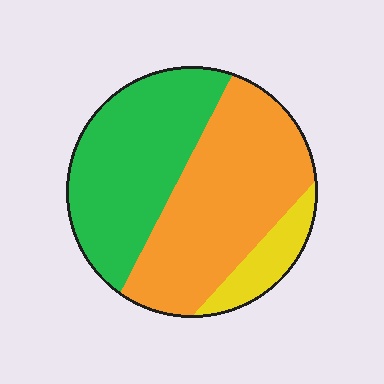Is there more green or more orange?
Orange.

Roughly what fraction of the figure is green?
Green covers about 40% of the figure.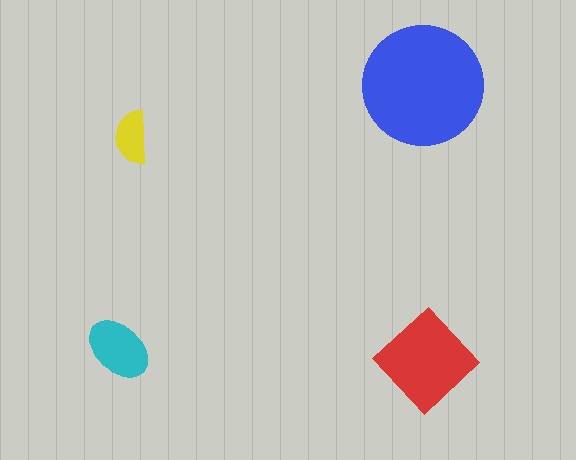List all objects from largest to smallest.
The blue circle, the red diamond, the cyan ellipse, the yellow semicircle.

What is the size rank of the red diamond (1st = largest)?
2nd.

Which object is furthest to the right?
The red diamond is rightmost.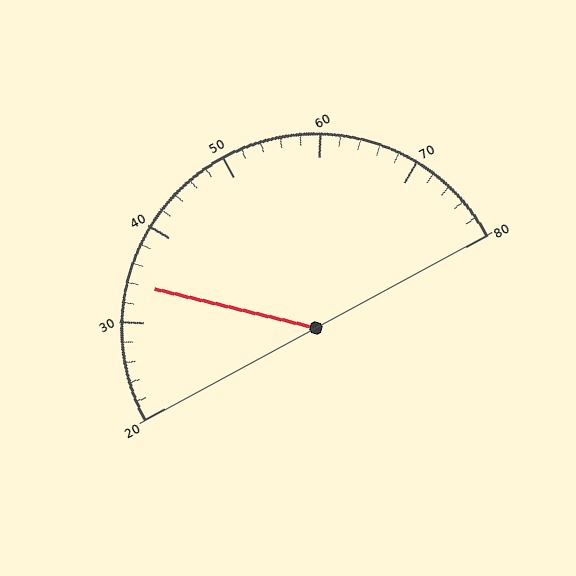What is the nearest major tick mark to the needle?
The nearest major tick mark is 30.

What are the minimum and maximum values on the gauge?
The gauge ranges from 20 to 80.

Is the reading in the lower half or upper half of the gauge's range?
The reading is in the lower half of the range (20 to 80).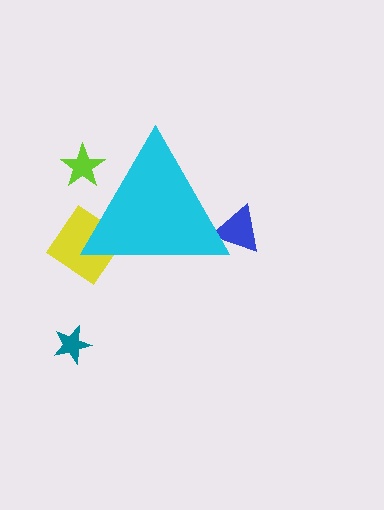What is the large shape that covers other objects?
A cyan triangle.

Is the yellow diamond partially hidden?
Yes, the yellow diamond is partially hidden behind the cyan triangle.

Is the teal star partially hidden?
No, the teal star is fully visible.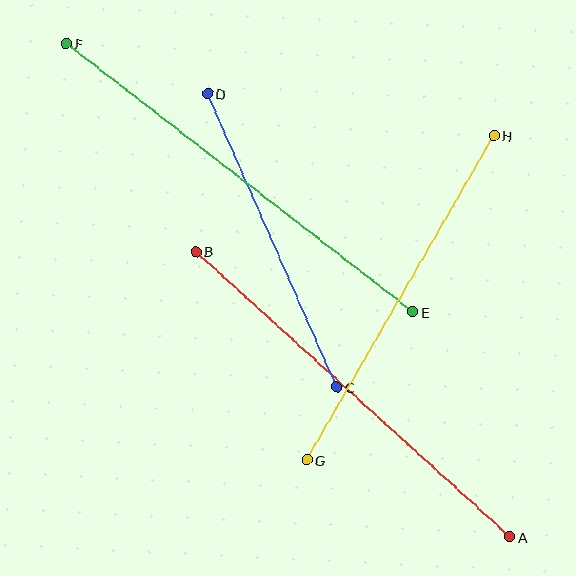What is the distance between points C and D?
The distance is approximately 321 pixels.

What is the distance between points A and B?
The distance is approximately 424 pixels.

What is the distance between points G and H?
The distance is approximately 374 pixels.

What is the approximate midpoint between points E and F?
The midpoint is at approximately (240, 178) pixels.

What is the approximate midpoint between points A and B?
The midpoint is at approximately (353, 394) pixels.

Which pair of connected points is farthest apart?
Points E and F are farthest apart.